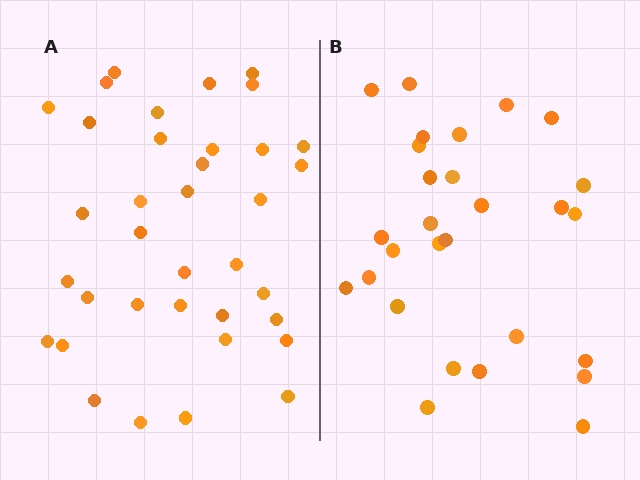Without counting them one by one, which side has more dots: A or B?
Region A (the left region) has more dots.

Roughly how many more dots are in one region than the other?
Region A has roughly 8 or so more dots than region B.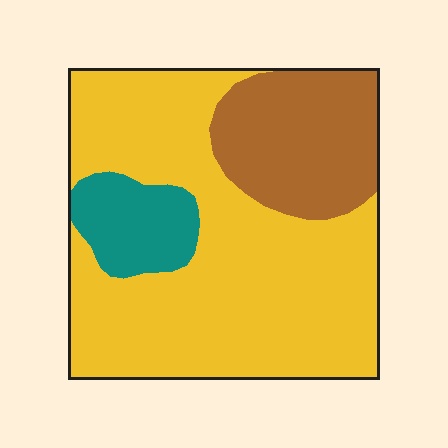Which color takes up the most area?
Yellow, at roughly 65%.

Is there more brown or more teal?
Brown.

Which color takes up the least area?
Teal, at roughly 10%.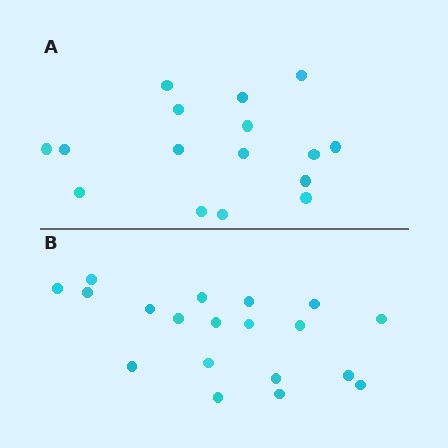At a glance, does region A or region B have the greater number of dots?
Region B (the bottom region) has more dots.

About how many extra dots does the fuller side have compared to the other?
Region B has just a few more — roughly 2 or 3 more dots than region A.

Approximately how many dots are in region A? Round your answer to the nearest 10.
About 20 dots. (The exact count is 16, which rounds to 20.)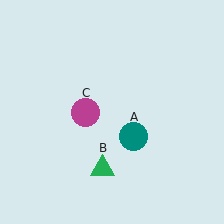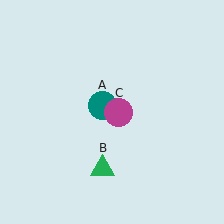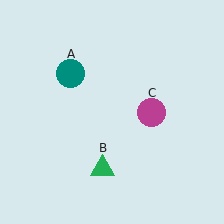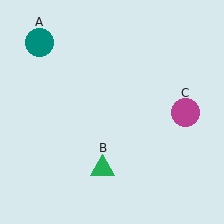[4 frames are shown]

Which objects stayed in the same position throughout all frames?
Green triangle (object B) remained stationary.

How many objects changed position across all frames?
2 objects changed position: teal circle (object A), magenta circle (object C).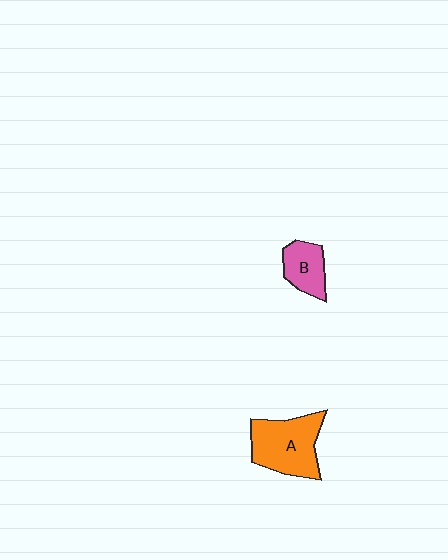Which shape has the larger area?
Shape A (orange).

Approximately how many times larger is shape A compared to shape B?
Approximately 1.9 times.